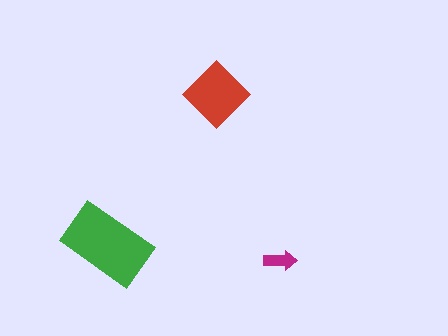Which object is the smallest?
The magenta arrow.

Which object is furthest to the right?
The magenta arrow is rightmost.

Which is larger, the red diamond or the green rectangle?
The green rectangle.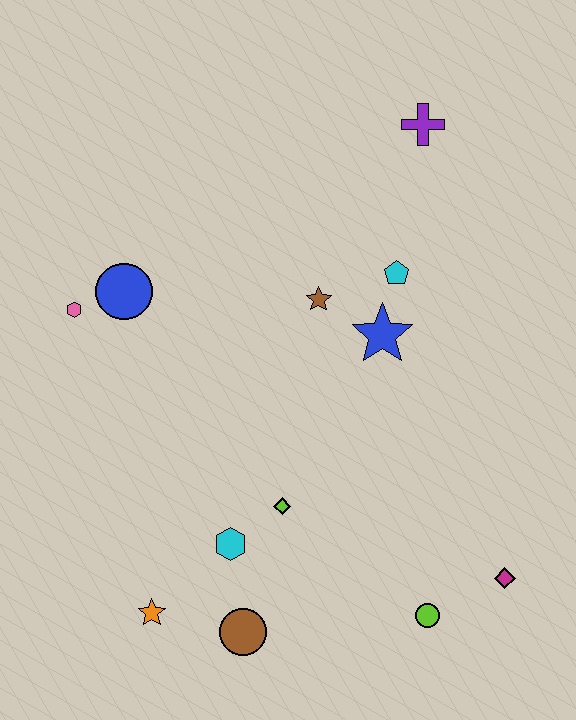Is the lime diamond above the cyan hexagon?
Yes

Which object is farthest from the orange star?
The purple cross is farthest from the orange star.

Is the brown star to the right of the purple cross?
No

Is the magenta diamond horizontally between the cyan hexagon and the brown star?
No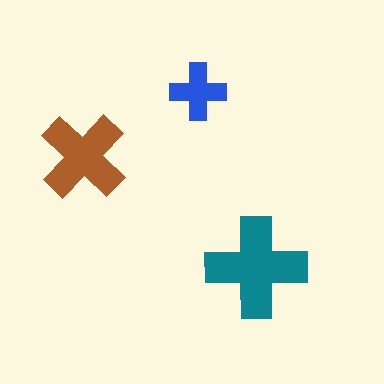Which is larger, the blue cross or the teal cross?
The teal one.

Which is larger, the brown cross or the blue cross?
The brown one.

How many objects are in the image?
There are 3 objects in the image.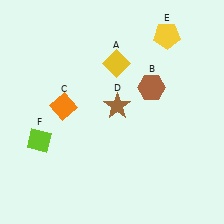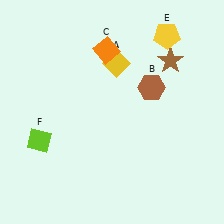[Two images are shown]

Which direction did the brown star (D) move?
The brown star (D) moved right.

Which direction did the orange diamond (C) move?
The orange diamond (C) moved up.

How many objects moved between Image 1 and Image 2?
2 objects moved between the two images.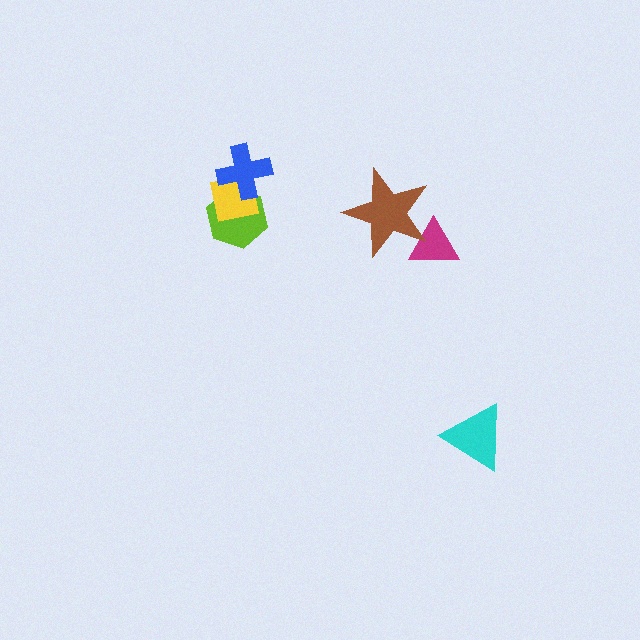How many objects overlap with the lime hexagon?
2 objects overlap with the lime hexagon.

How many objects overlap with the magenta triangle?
1 object overlaps with the magenta triangle.